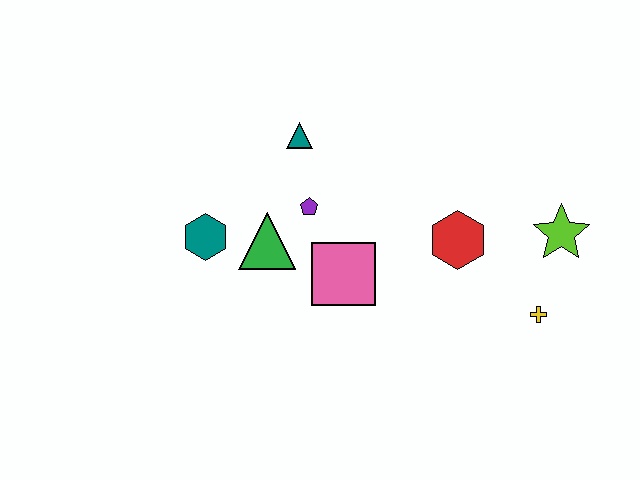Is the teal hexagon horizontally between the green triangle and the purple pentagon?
No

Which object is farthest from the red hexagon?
The teal hexagon is farthest from the red hexagon.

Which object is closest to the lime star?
The yellow cross is closest to the lime star.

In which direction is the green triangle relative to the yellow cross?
The green triangle is to the left of the yellow cross.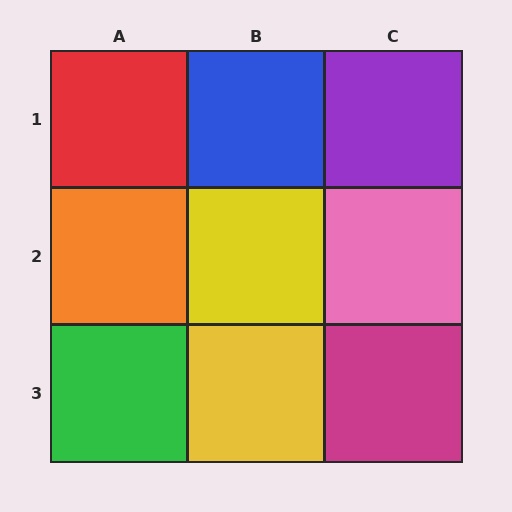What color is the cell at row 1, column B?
Blue.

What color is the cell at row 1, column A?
Red.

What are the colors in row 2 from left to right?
Orange, yellow, pink.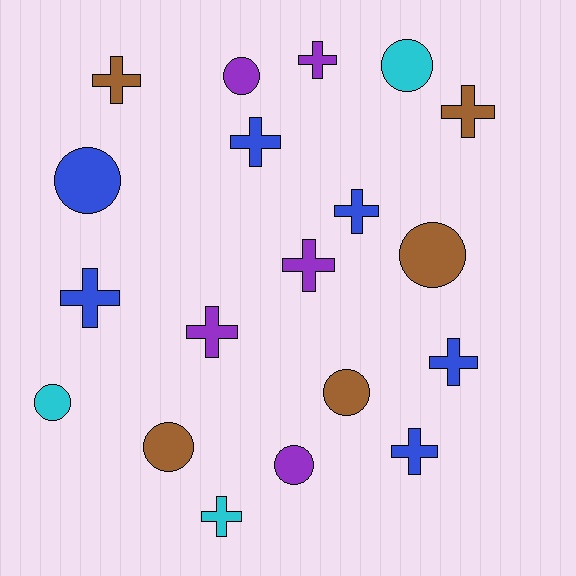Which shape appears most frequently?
Cross, with 11 objects.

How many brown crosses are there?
There are 2 brown crosses.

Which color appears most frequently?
Blue, with 6 objects.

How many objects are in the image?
There are 19 objects.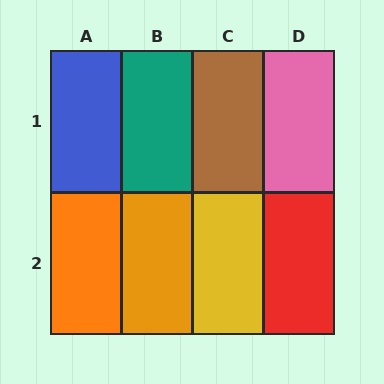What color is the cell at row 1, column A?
Blue.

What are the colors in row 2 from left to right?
Orange, orange, yellow, red.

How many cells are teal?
1 cell is teal.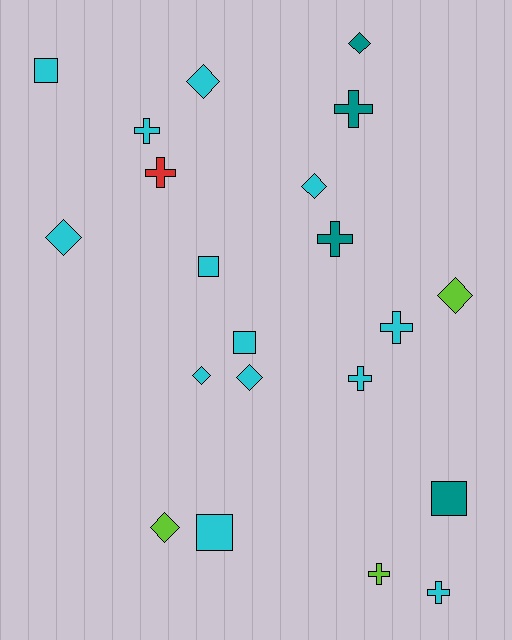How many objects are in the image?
There are 21 objects.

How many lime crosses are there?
There is 1 lime cross.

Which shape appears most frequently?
Diamond, with 8 objects.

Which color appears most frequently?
Cyan, with 13 objects.